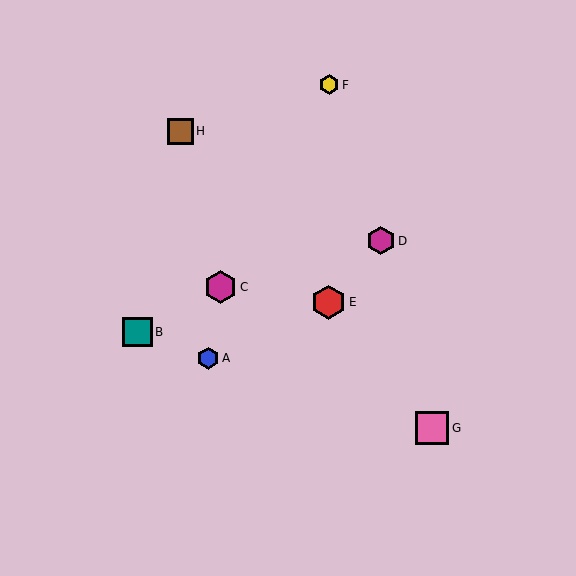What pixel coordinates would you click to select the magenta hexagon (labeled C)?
Click at (221, 287) to select the magenta hexagon C.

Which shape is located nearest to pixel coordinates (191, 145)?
The brown square (labeled H) at (180, 131) is nearest to that location.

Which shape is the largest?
The red hexagon (labeled E) is the largest.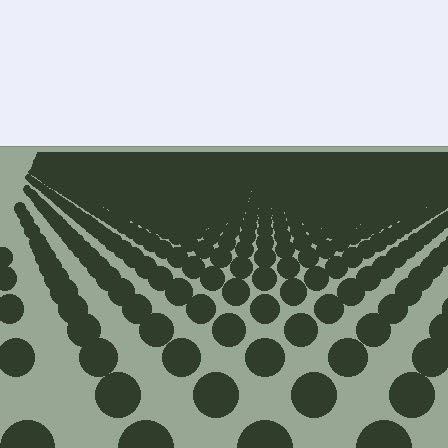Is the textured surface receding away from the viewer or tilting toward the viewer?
The surface is receding away from the viewer. Texture elements get smaller and denser toward the top.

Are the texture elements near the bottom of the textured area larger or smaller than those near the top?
Larger. Near the bottom, elements are closer to the viewer and appear at a bigger on-screen size.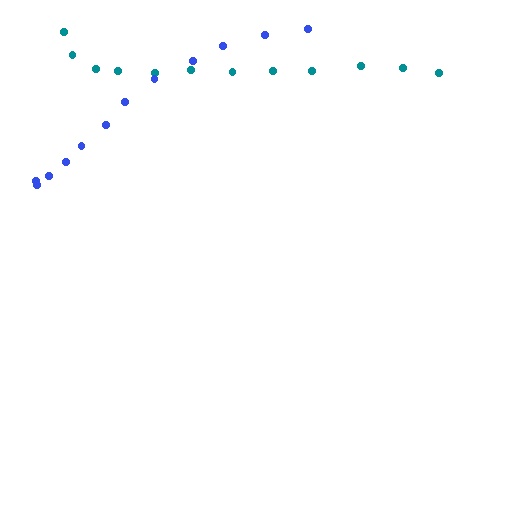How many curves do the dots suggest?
There are 2 distinct paths.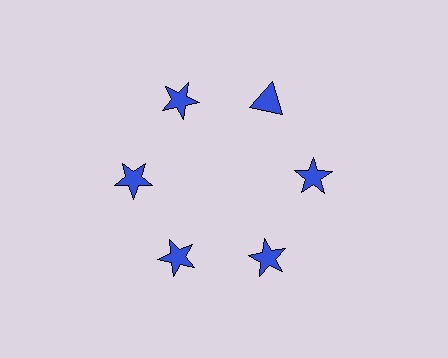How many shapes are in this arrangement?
There are 6 shapes arranged in a ring pattern.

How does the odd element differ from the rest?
It has a different shape: triangle instead of star.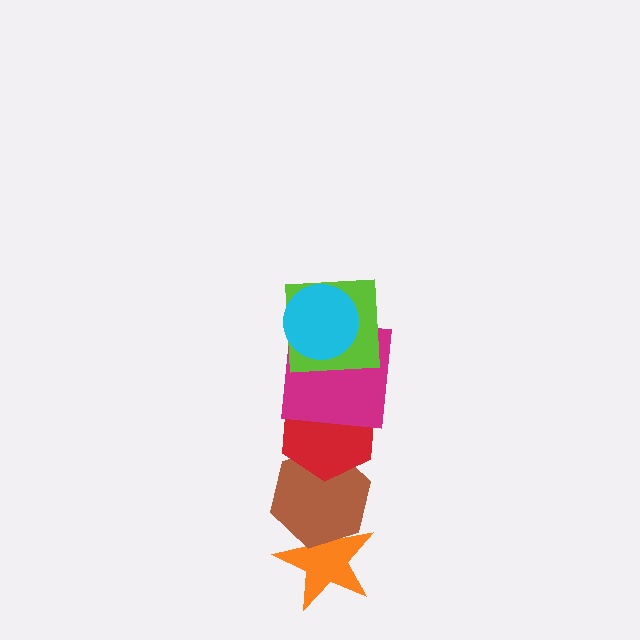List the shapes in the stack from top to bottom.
From top to bottom: the cyan circle, the lime square, the magenta square, the red hexagon, the brown hexagon, the orange star.